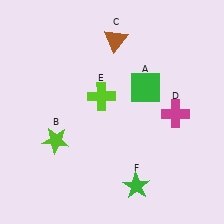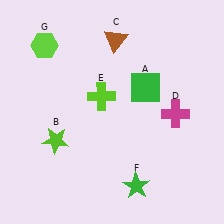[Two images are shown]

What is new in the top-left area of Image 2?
A lime hexagon (G) was added in the top-left area of Image 2.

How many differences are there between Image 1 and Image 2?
There is 1 difference between the two images.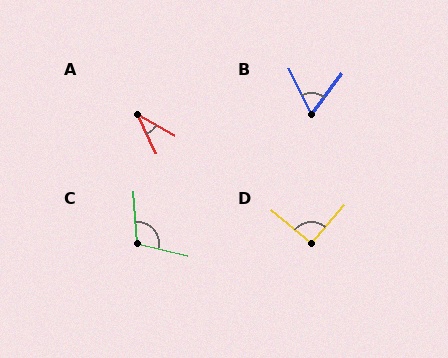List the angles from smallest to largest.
A (34°), B (63°), D (91°), C (107°).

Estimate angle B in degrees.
Approximately 63 degrees.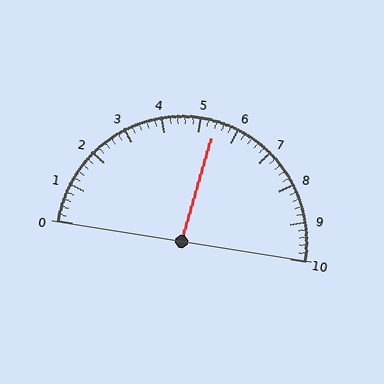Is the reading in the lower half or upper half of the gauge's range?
The reading is in the upper half of the range (0 to 10).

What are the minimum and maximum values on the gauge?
The gauge ranges from 0 to 10.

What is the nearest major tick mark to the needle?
The nearest major tick mark is 5.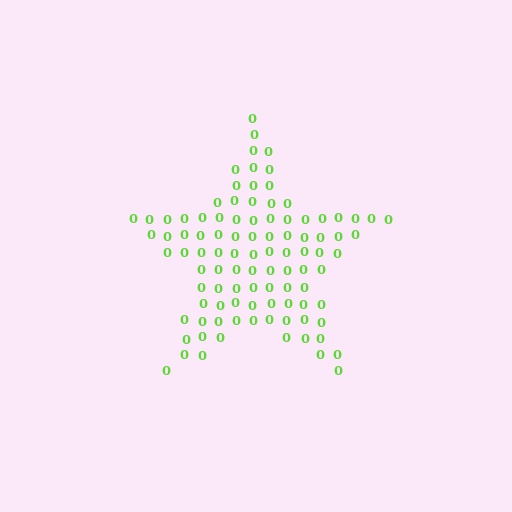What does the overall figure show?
The overall figure shows a star.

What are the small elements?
The small elements are digit 0's.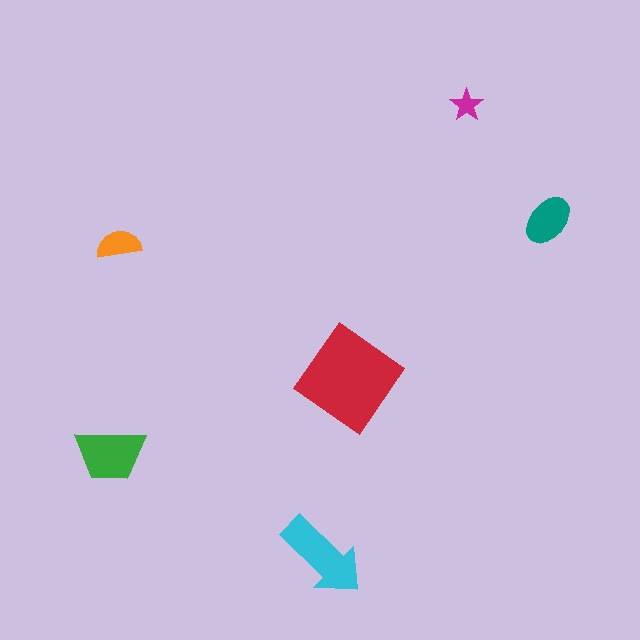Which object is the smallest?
The magenta star.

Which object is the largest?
The red diamond.